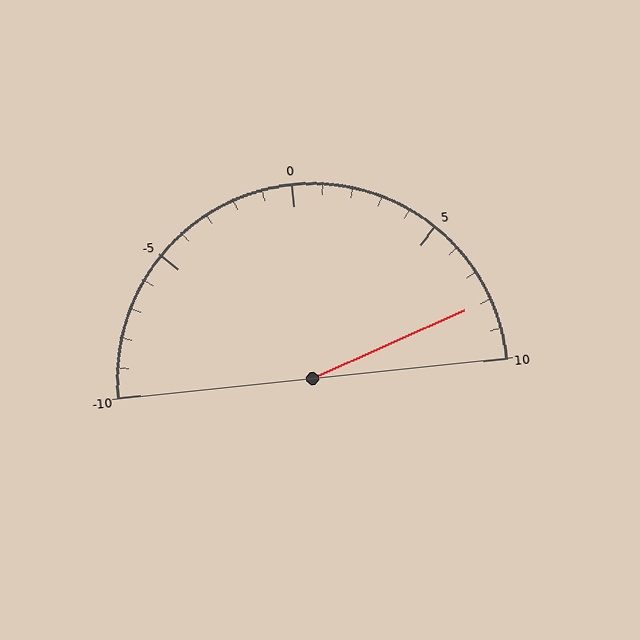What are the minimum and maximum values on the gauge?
The gauge ranges from -10 to 10.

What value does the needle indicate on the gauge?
The needle indicates approximately 8.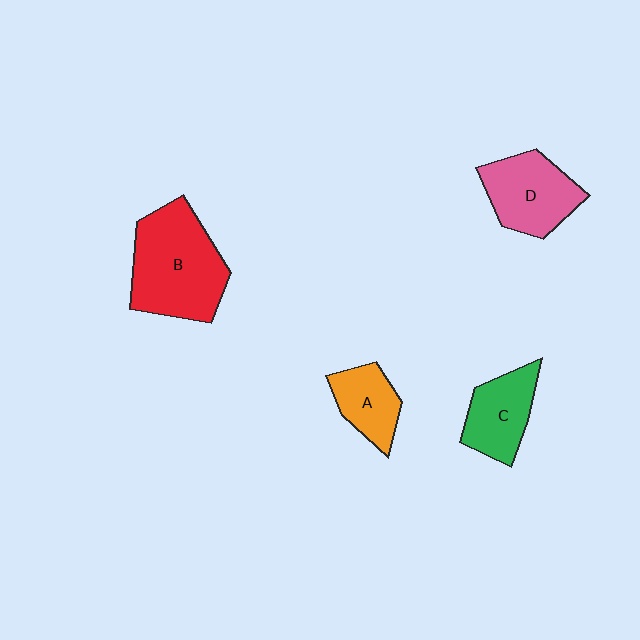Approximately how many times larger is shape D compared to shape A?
Approximately 1.5 times.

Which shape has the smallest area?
Shape A (orange).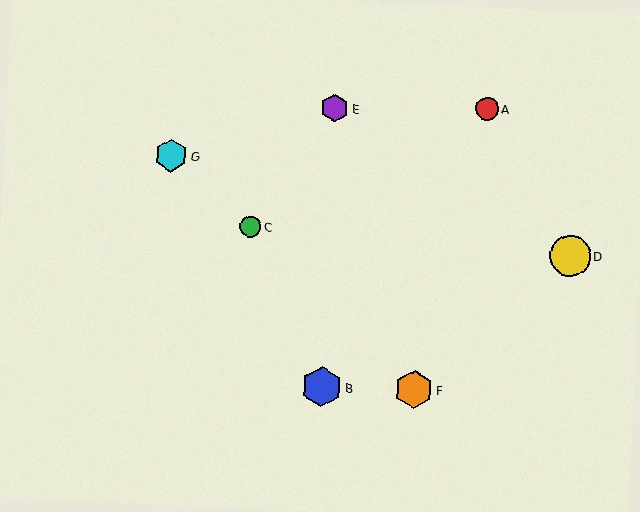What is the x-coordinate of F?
Object F is at x≈414.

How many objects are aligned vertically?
2 objects (B, E) are aligned vertically.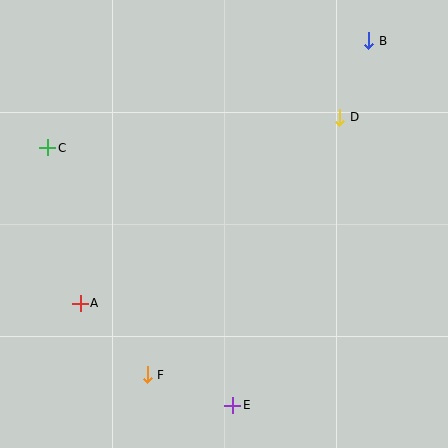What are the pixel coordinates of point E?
Point E is at (233, 405).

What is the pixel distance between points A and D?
The distance between A and D is 320 pixels.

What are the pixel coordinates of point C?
Point C is at (48, 148).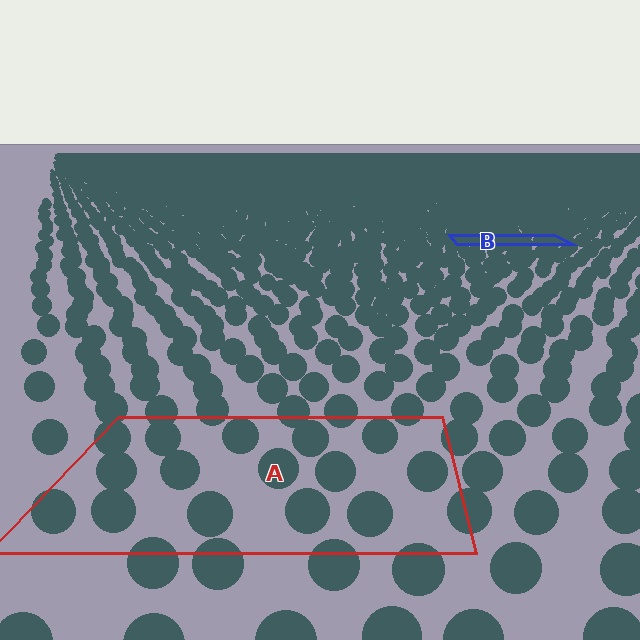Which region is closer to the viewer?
Region A is closer. The texture elements there are larger and more spread out.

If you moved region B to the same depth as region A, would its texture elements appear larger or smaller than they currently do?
They would appear larger. At a closer depth, the same texture elements are projected at a bigger on-screen size.